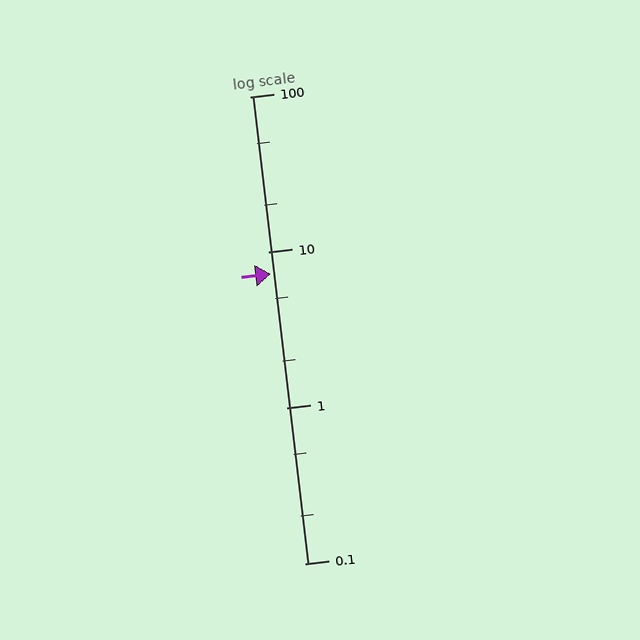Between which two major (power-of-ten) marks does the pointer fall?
The pointer is between 1 and 10.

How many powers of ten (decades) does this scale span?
The scale spans 3 decades, from 0.1 to 100.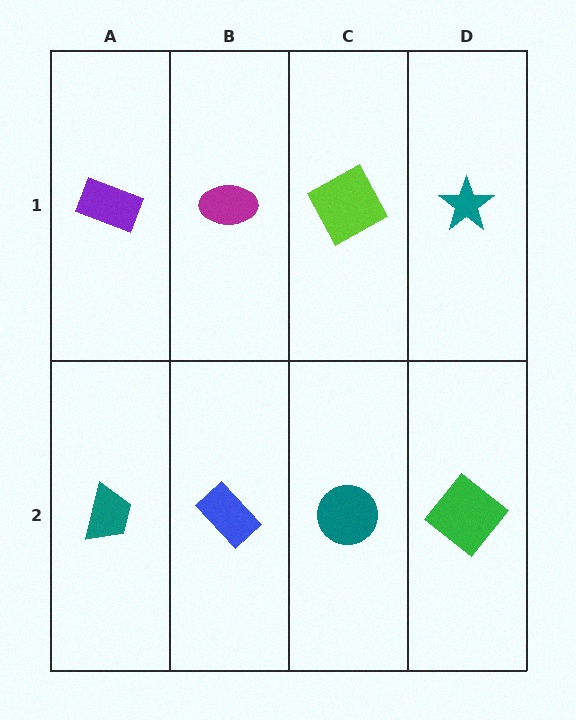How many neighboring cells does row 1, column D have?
2.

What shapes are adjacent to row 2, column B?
A magenta ellipse (row 1, column B), a teal trapezoid (row 2, column A), a teal circle (row 2, column C).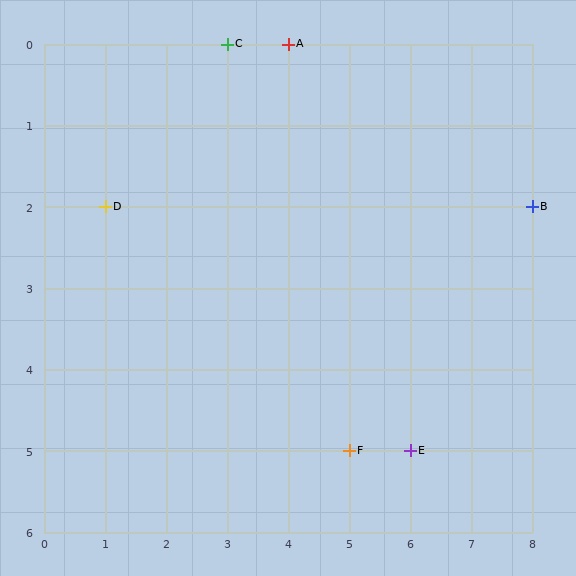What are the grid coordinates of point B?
Point B is at grid coordinates (8, 2).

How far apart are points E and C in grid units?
Points E and C are 3 columns and 5 rows apart (about 5.8 grid units diagonally).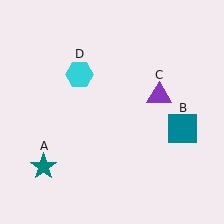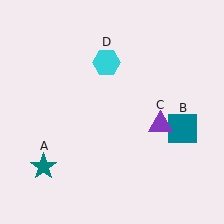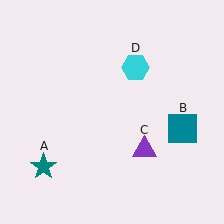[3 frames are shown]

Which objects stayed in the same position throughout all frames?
Teal star (object A) and teal square (object B) remained stationary.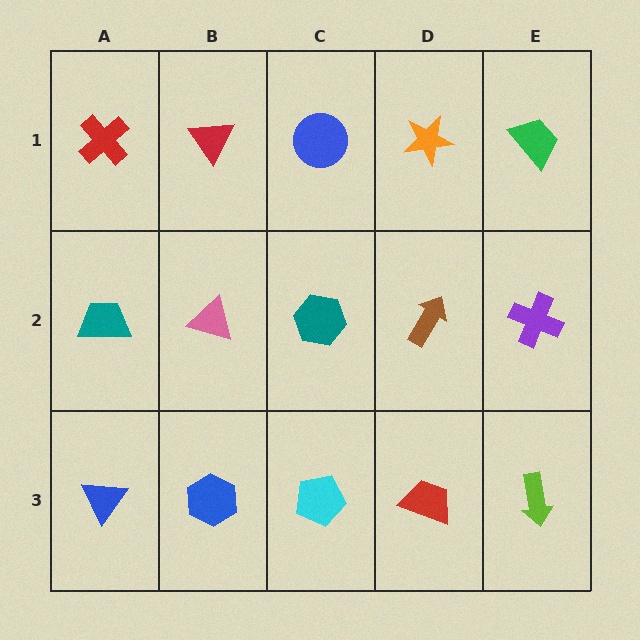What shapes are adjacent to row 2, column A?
A red cross (row 1, column A), a blue triangle (row 3, column A), a pink triangle (row 2, column B).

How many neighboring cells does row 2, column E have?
3.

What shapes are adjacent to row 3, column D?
A brown arrow (row 2, column D), a cyan pentagon (row 3, column C), a lime arrow (row 3, column E).